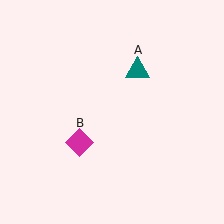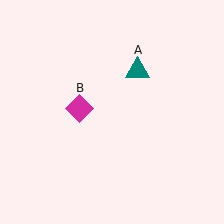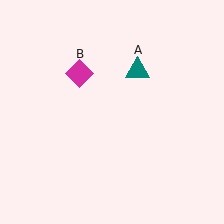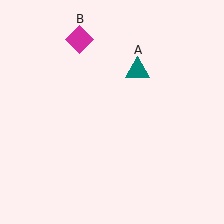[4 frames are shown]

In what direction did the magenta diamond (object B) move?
The magenta diamond (object B) moved up.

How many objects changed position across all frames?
1 object changed position: magenta diamond (object B).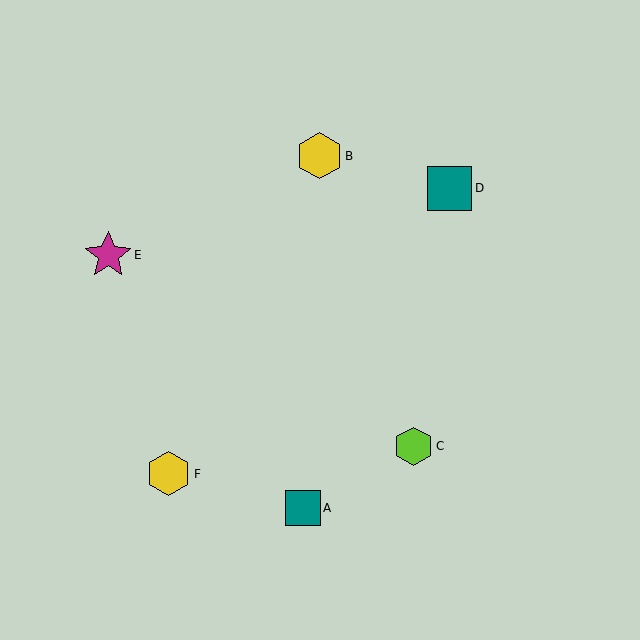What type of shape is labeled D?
Shape D is a teal square.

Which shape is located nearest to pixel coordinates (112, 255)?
The magenta star (labeled E) at (108, 255) is nearest to that location.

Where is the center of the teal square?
The center of the teal square is at (450, 188).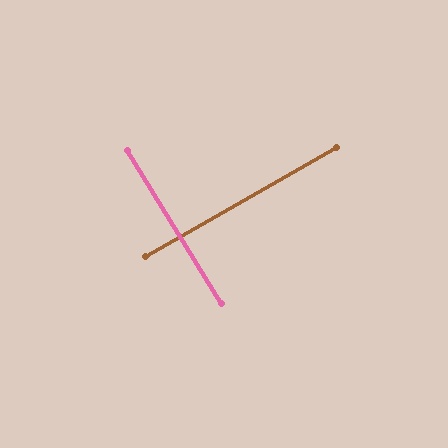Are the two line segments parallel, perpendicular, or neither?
Perpendicular — they meet at approximately 88°.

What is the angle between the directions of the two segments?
Approximately 88 degrees.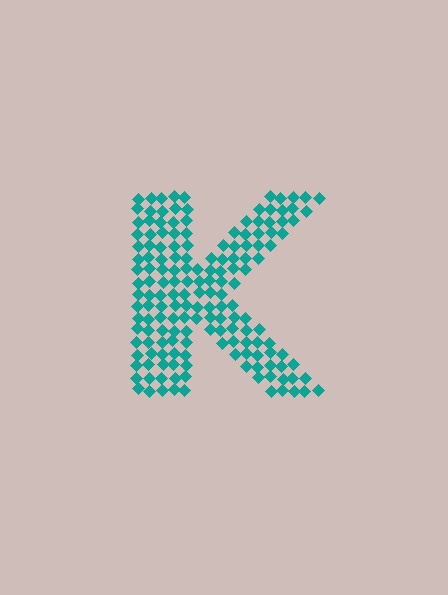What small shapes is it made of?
It is made of small diamonds.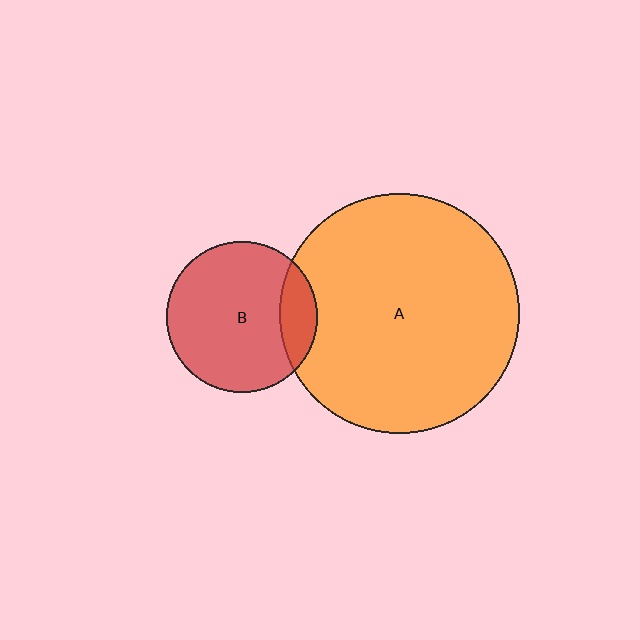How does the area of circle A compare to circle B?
Approximately 2.5 times.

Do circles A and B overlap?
Yes.